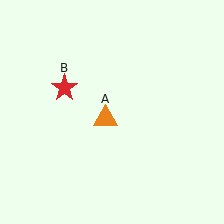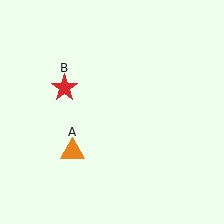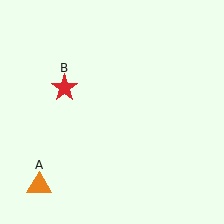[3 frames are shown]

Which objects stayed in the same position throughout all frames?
Red star (object B) remained stationary.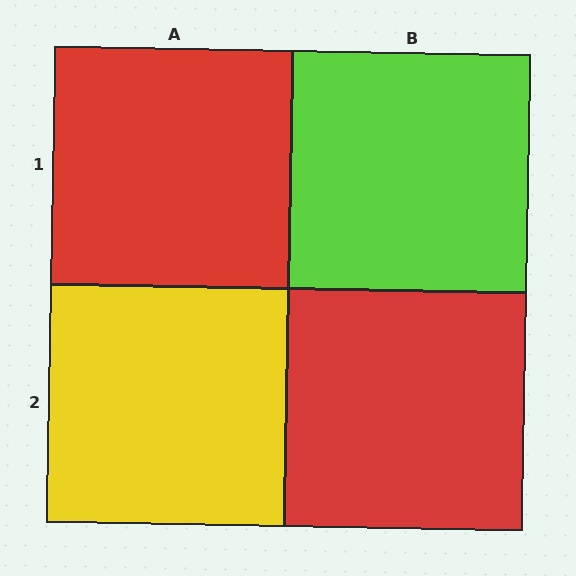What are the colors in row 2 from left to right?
Yellow, red.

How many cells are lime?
1 cell is lime.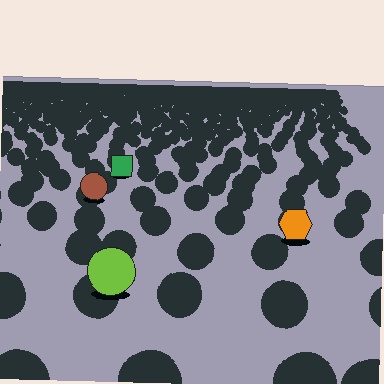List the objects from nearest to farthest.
From nearest to farthest: the lime circle, the orange hexagon, the brown circle, the green square.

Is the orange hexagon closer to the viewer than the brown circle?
Yes. The orange hexagon is closer — you can tell from the texture gradient: the ground texture is coarser near it.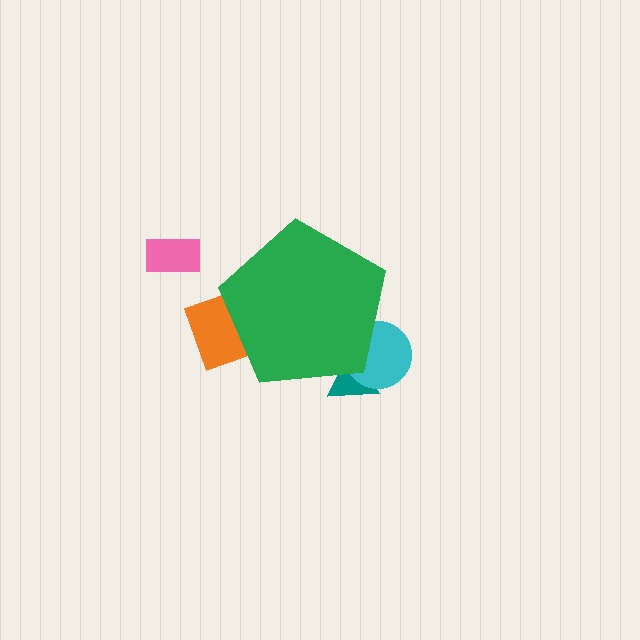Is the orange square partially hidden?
Yes, the orange square is partially hidden behind the green pentagon.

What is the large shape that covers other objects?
A green pentagon.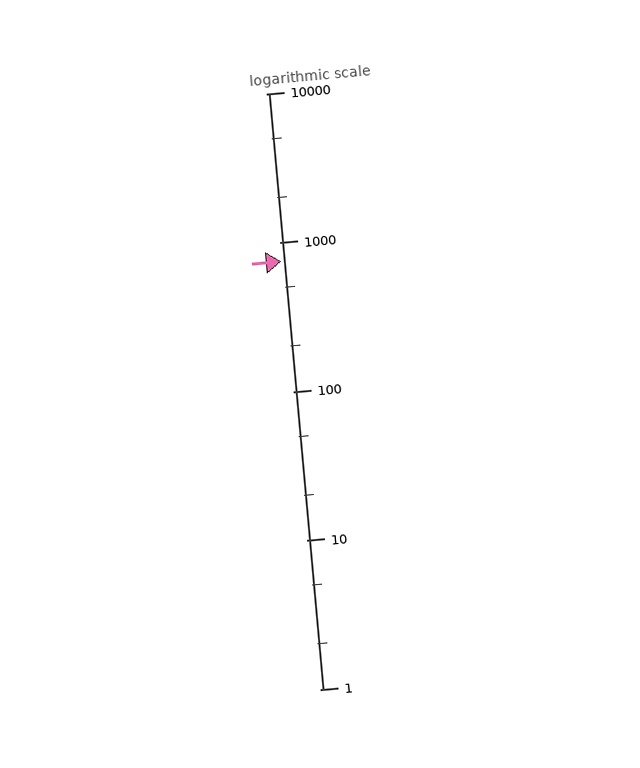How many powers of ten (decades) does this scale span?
The scale spans 4 decades, from 1 to 10000.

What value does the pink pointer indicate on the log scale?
The pointer indicates approximately 750.